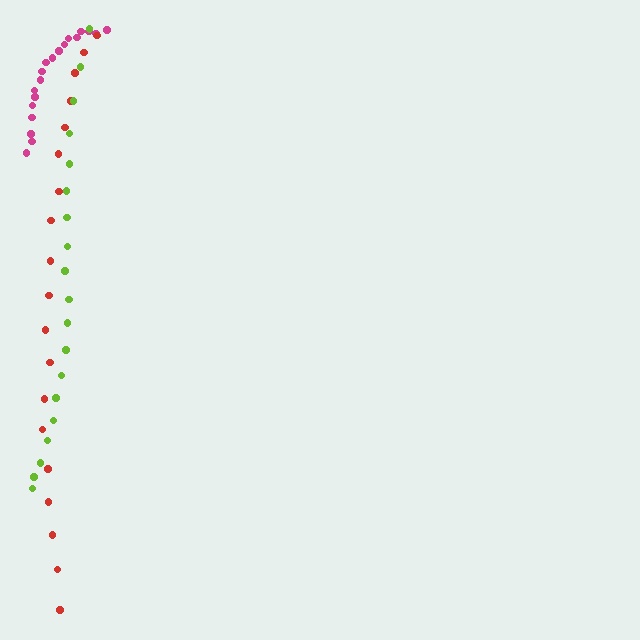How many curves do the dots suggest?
There are 3 distinct paths.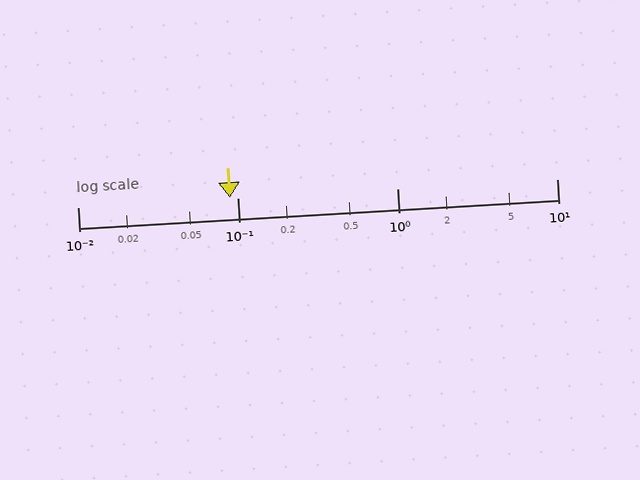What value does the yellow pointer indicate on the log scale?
The pointer indicates approximately 0.09.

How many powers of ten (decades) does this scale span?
The scale spans 3 decades, from 0.01 to 10.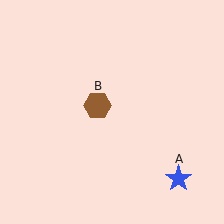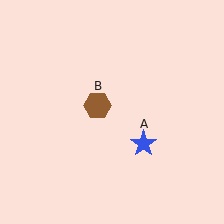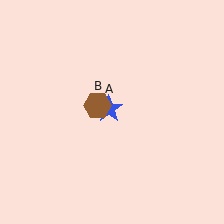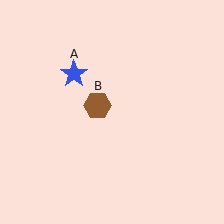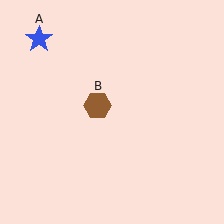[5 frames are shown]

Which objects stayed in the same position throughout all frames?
Brown hexagon (object B) remained stationary.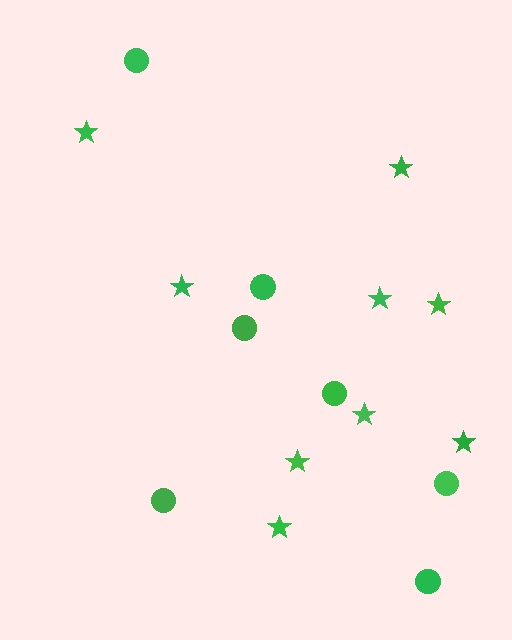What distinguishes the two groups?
There are 2 groups: one group of stars (9) and one group of circles (7).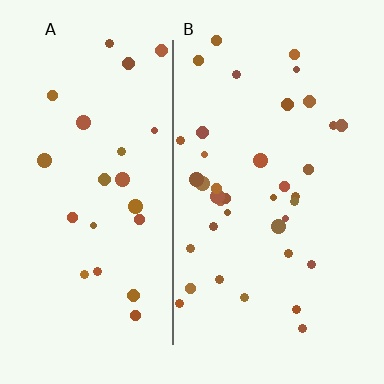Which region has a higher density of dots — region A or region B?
B (the right).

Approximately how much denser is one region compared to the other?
Approximately 1.6× — region B over region A.